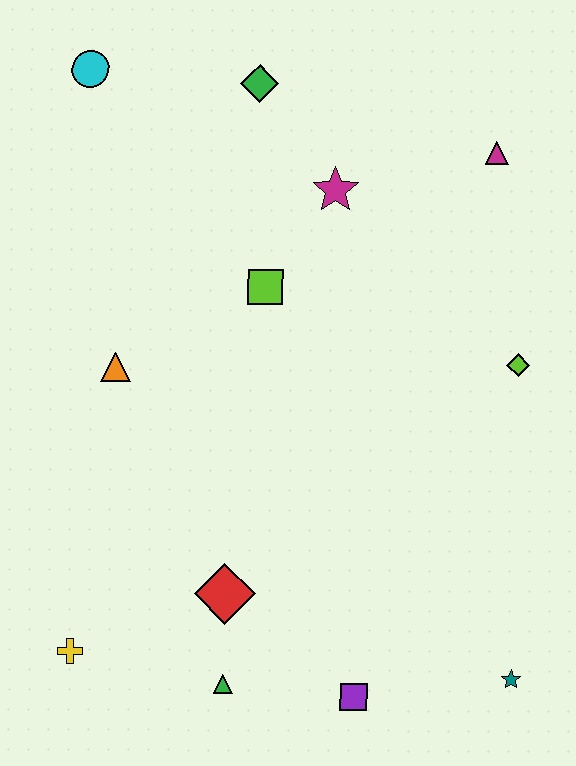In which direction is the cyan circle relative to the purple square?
The cyan circle is above the purple square.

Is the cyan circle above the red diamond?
Yes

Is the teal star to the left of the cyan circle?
No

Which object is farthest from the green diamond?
The teal star is farthest from the green diamond.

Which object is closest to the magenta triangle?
The magenta star is closest to the magenta triangle.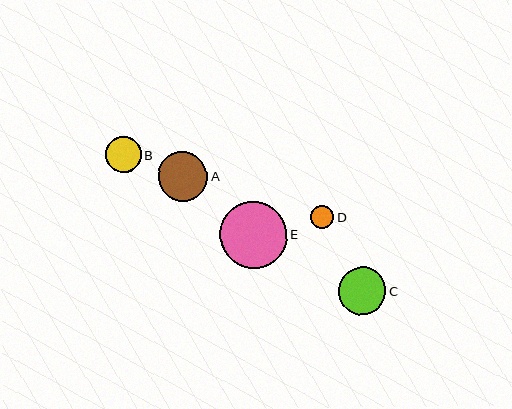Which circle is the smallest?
Circle D is the smallest with a size of approximately 24 pixels.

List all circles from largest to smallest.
From largest to smallest: E, A, C, B, D.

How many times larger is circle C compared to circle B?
Circle C is approximately 1.3 times the size of circle B.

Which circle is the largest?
Circle E is the largest with a size of approximately 67 pixels.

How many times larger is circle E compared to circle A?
Circle E is approximately 1.4 times the size of circle A.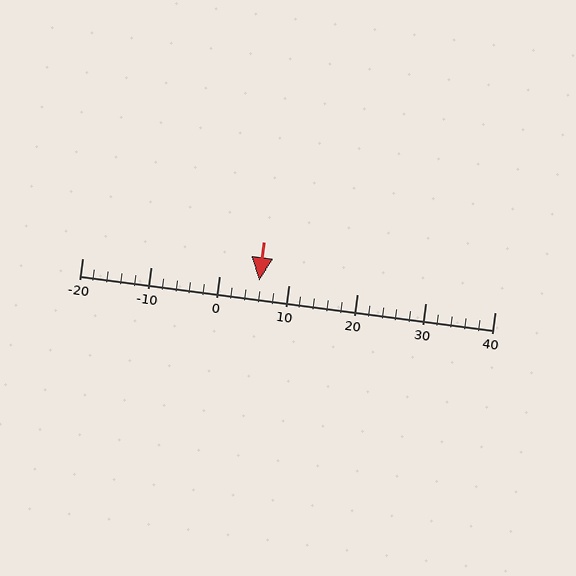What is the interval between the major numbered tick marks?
The major tick marks are spaced 10 units apart.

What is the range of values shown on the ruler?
The ruler shows values from -20 to 40.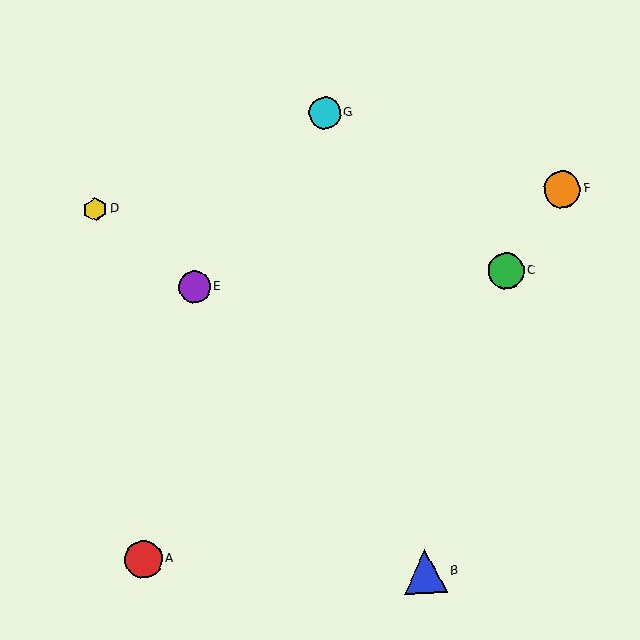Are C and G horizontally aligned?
No, C is at y≈271 and G is at y≈113.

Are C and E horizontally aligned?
Yes, both are at y≈271.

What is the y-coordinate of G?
Object G is at y≈113.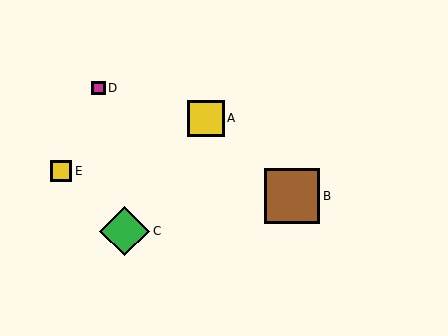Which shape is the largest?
The brown square (labeled B) is the largest.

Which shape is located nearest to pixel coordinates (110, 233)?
The green diamond (labeled C) at (125, 231) is nearest to that location.